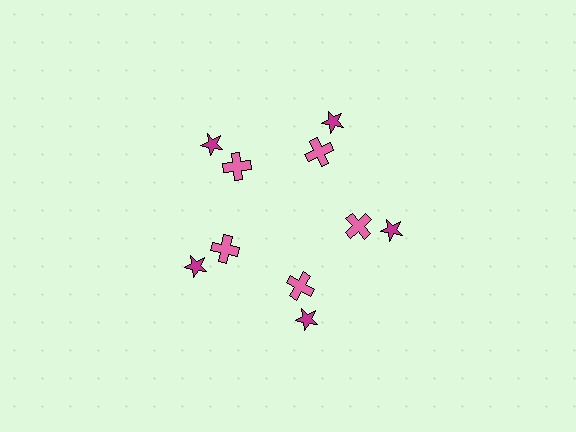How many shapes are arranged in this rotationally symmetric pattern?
There are 10 shapes, arranged in 5 groups of 2.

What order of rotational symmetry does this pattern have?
This pattern has 5-fold rotational symmetry.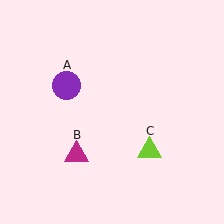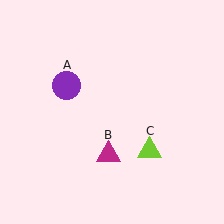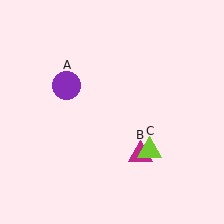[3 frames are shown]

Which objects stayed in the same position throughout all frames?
Purple circle (object A) and lime triangle (object C) remained stationary.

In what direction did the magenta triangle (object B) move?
The magenta triangle (object B) moved right.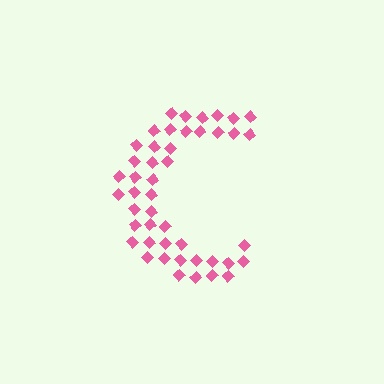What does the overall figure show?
The overall figure shows the letter C.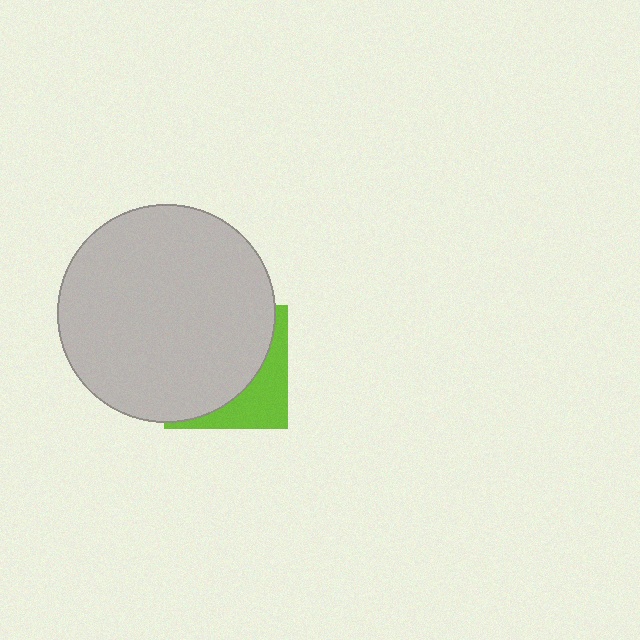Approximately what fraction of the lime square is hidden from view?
Roughly 69% of the lime square is hidden behind the light gray circle.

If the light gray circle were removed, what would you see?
You would see the complete lime square.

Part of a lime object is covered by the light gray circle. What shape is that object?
It is a square.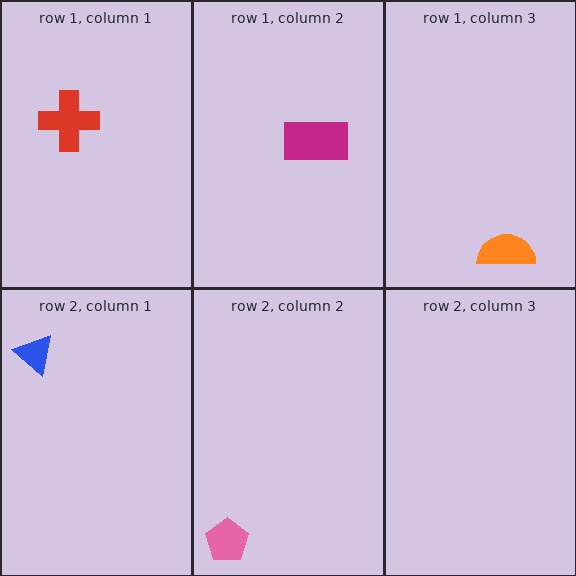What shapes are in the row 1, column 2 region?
The magenta rectangle.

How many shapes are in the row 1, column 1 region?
1.